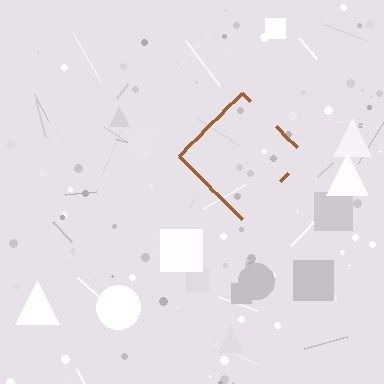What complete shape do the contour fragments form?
The contour fragments form a diamond.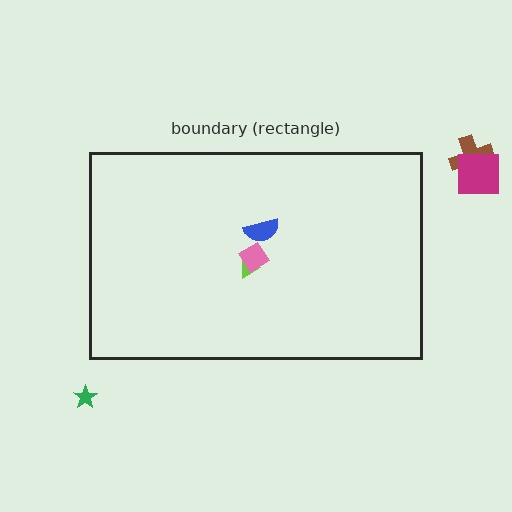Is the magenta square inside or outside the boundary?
Outside.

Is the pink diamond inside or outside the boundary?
Inside.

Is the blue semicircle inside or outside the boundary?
Inside.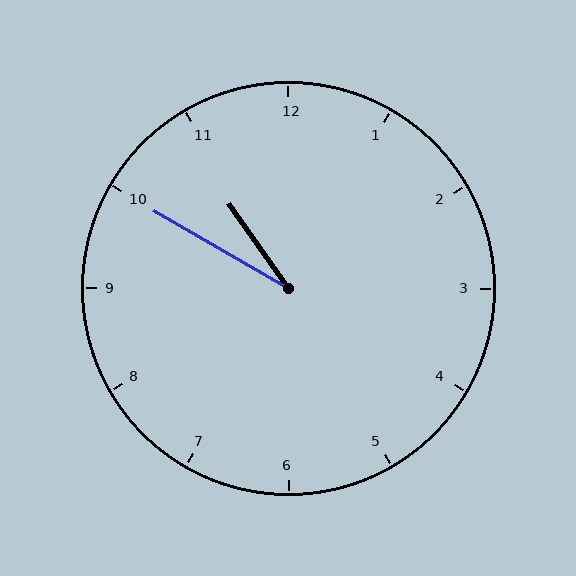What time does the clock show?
10:50.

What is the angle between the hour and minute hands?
Approximately 25 degrees.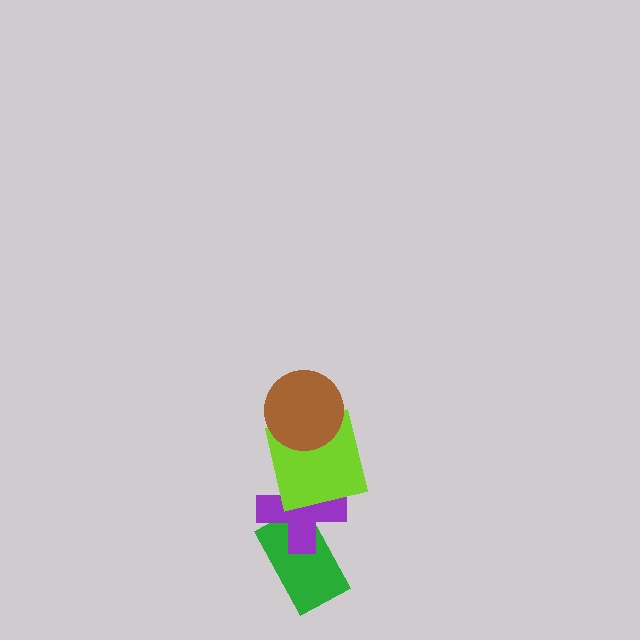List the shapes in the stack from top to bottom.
From top to bottom: the brown circle, the lime square, the purple cross, the green rectangle.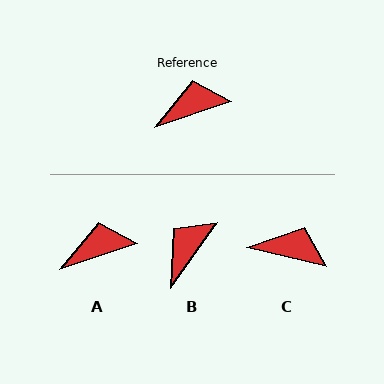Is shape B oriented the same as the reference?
No, it is off by about 36 degrees.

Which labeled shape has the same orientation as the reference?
A.